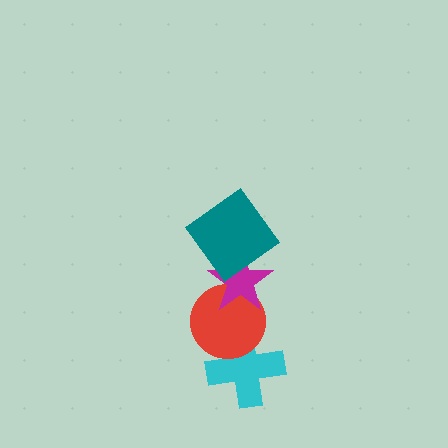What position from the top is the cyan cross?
The cyan cross is 4th from the top.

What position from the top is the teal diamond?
The teal diamond is 1st from the top.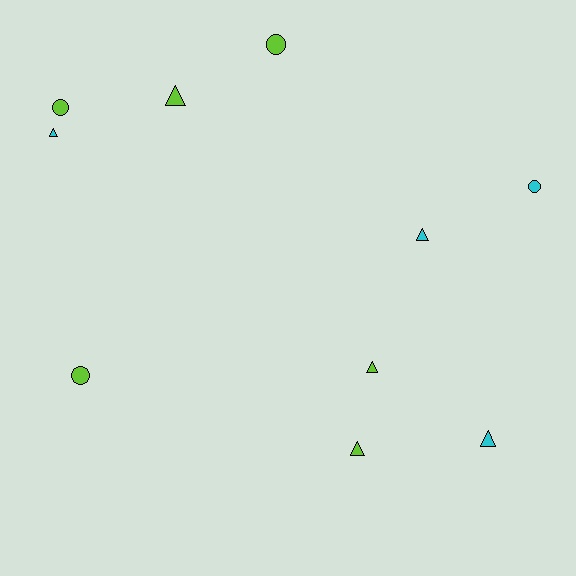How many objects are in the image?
There are 10 objects.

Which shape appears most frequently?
Triangle, with 6 objects.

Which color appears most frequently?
Lime, with 6 objects.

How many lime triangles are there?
There are 3 lime triangles.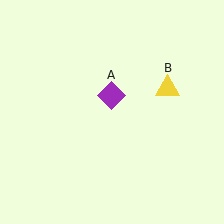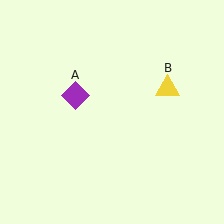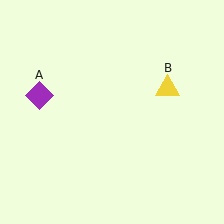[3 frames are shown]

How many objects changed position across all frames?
1 object changed position: purple diamond (object A).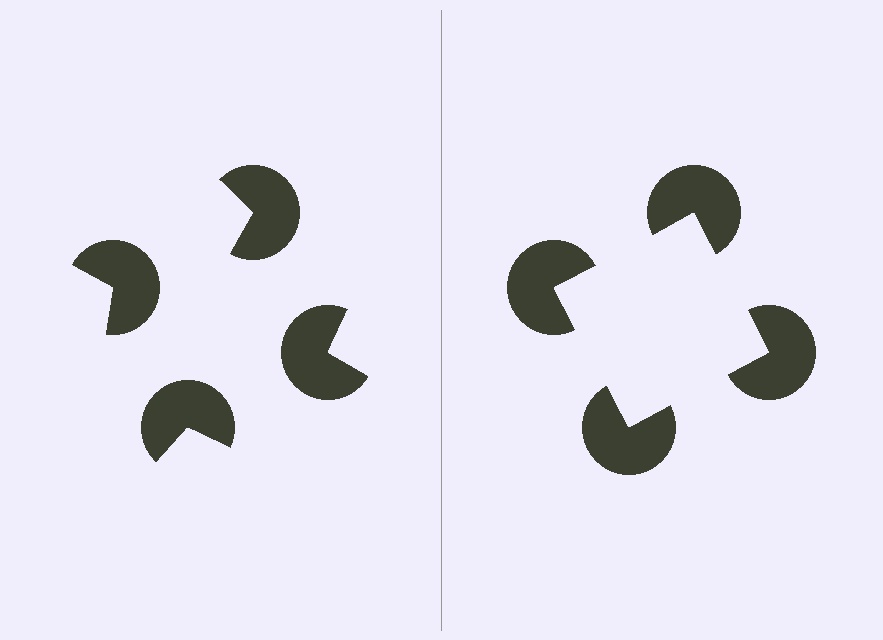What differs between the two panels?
The pac-man discs are positioned identically on both sides; only the wedge orientations differ. On the right they align to a square; on the left they are misaligned.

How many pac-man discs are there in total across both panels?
8 — 4 on each side.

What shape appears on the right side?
An illusory square.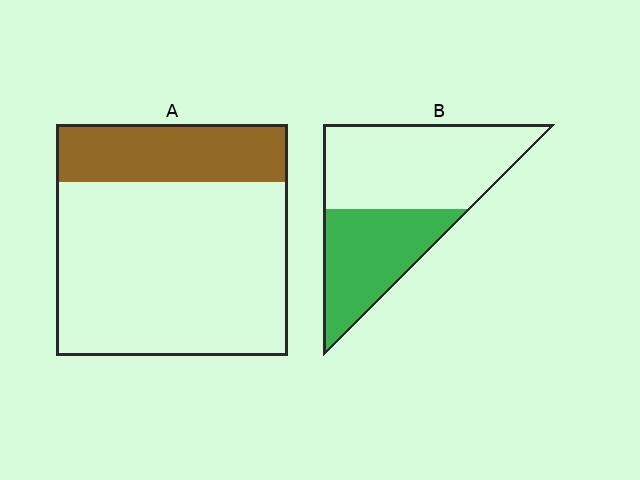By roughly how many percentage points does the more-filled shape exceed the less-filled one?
By roughly 15 percentage points (B over A).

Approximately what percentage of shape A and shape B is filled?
A is approximately 25% and B is approximately 40%.